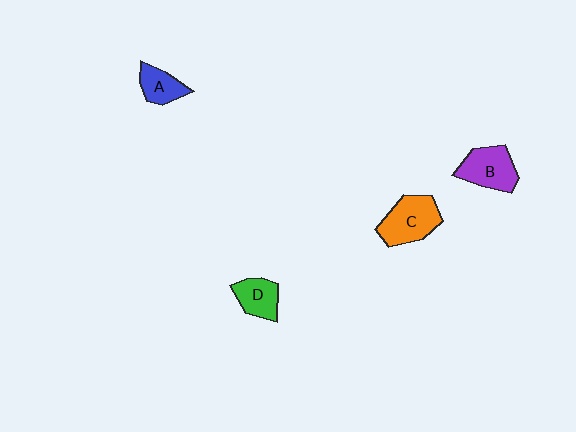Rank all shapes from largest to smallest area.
From largest to smallest: C (orange), B (purple), D (green), A (blue).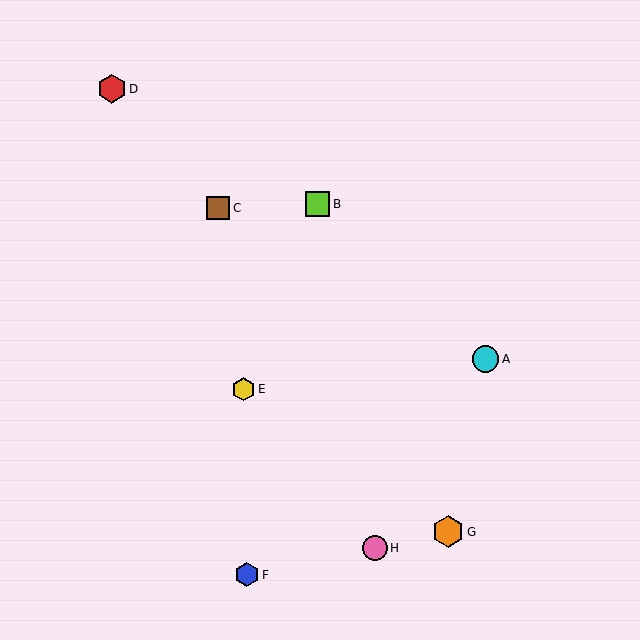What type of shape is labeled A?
Shape A is a cyan circle.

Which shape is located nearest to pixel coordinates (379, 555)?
The pink circle (labeled H) at (375, 548) is nearest to that location.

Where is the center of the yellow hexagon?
The center of the yellow hexagon is at (244, 389).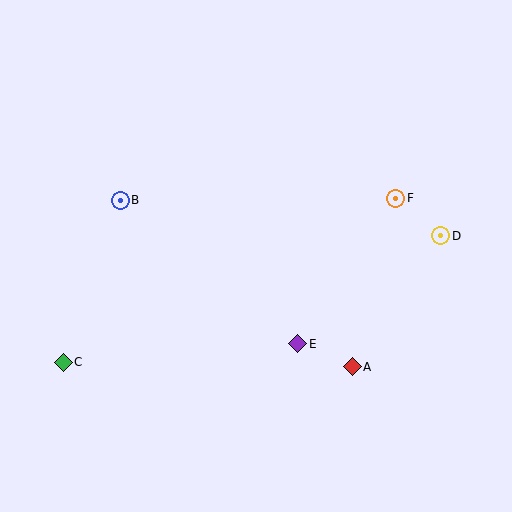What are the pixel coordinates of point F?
Point F is at (396, 198).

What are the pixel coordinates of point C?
Point C is at (63, 362).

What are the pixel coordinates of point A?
Point A is at (352, 367).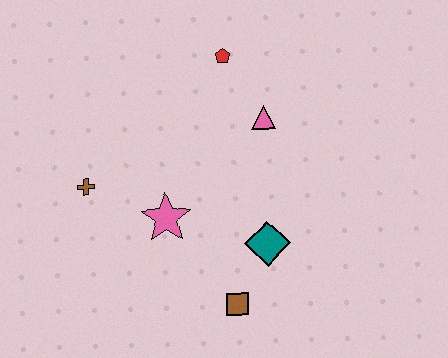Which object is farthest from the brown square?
The red pentagon is farthest from the brown square.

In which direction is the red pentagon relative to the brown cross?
The red pentagon is to the right of the brown cross.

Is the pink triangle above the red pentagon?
No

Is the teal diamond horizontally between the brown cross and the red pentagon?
No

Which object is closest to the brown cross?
The pink star is closest to the brown cross.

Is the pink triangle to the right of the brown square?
Yes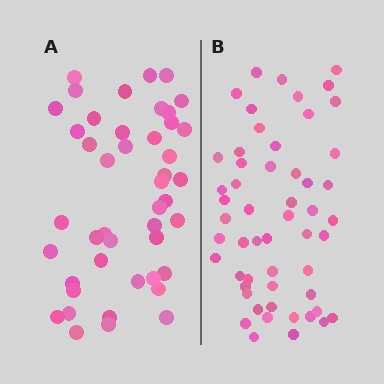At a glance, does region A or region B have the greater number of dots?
Region B (the right region) has more dots.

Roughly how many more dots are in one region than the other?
Region B has roughly 8 or so more dots than region A.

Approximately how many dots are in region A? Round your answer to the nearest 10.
About 40 dots. (The exact count is 45, which rounds to 40.)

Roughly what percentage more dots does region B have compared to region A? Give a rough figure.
About 20% more.